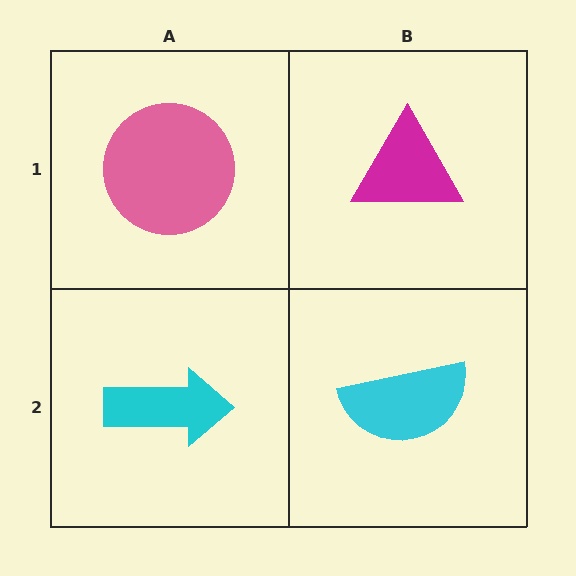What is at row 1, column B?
A magenta triangle.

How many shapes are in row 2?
2 shapes.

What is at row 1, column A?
A pink circle.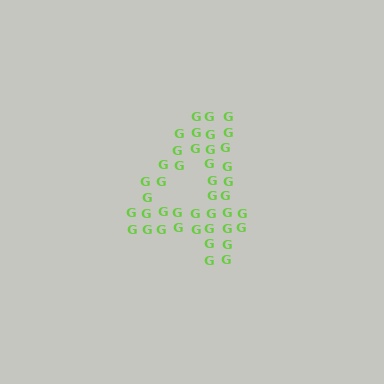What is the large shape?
The large shape is the digit 4.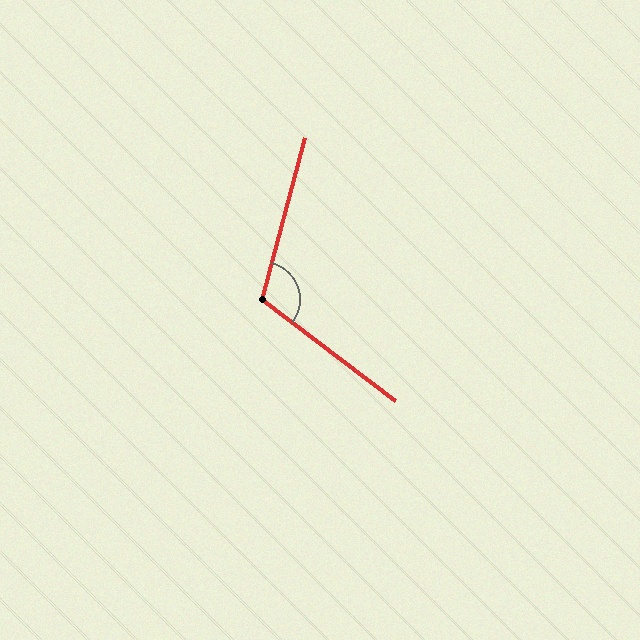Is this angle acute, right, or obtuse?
It is obtuse.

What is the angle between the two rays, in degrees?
Approximately 112 degrees.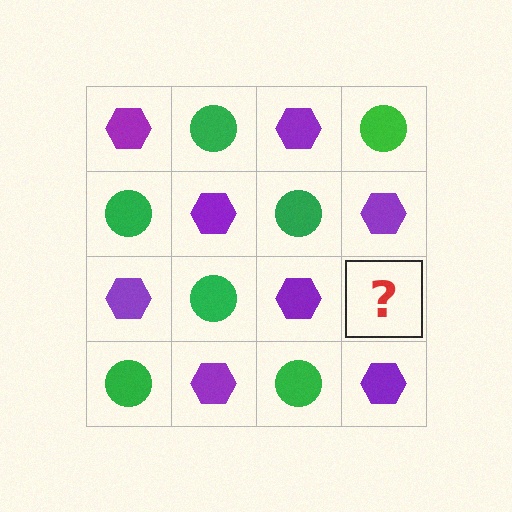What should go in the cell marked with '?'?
The missing cell should contain a green circle.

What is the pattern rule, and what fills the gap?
The rule is that it alternates purple hexagon and green circle in a checkerboard pattern. The gap should be filled with a green circle.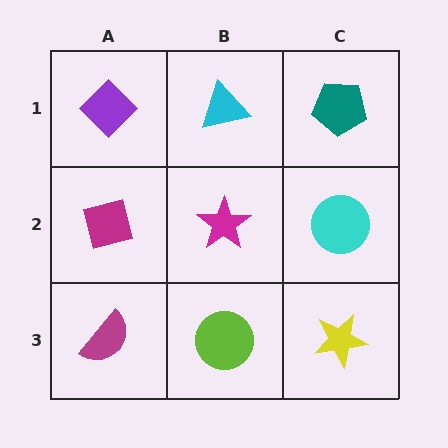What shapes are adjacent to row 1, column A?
A magenta square (row 2, column A), a cyan triangle (row 1, column B).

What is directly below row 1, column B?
A magenta star.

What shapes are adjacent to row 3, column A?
A magenta square (row 2, column A), a lime circle (row 3, column B).